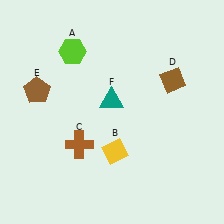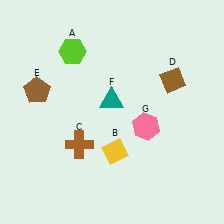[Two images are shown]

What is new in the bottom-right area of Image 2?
A pink hexagon (G) was added in the bottom-right area of Image 2.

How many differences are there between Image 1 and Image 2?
There is 1 difference between the two images.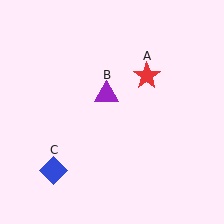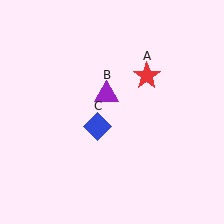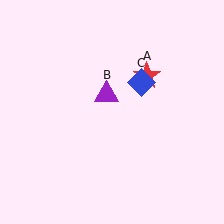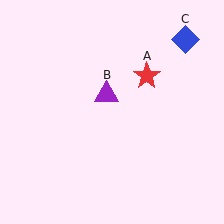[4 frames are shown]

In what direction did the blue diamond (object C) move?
The blue diamond (object C) moved up and to the right.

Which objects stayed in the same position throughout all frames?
Red star (object A) and purple triangle (object B) remained stationary.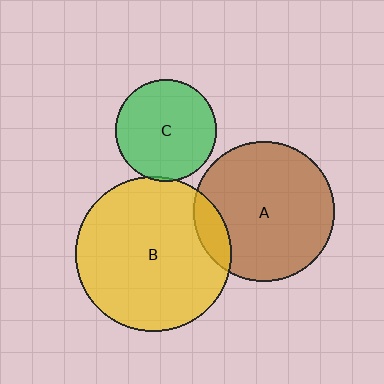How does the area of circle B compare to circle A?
Approximately 1.2 times.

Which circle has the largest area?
Circle B (yellow).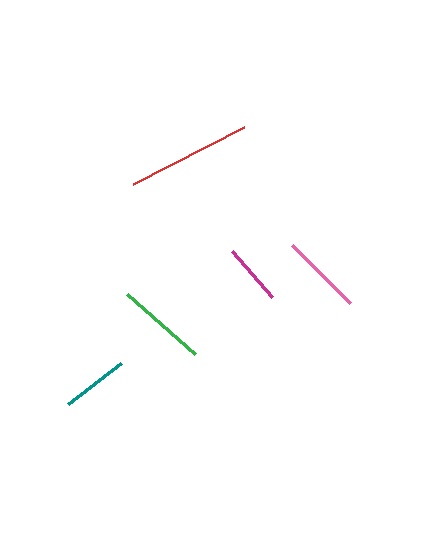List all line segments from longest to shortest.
From longest to shortest: red, green, pink, teal, magenta.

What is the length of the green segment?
The green segment is approximately 91 pixels long.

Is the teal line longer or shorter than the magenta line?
The teal line is longer than the magenta line.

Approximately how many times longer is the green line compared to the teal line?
The green line is approximately 1.4 times the length of the teal line.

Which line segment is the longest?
The red line is the longest at approximately 125 pixels.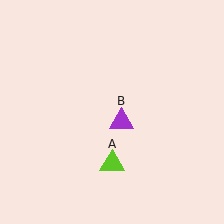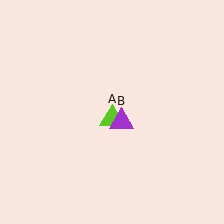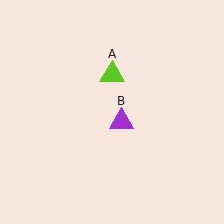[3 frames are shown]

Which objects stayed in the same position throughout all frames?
Purple triangle (object B) remained stationary.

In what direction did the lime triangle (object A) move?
The lime triangle (object A) moved up.